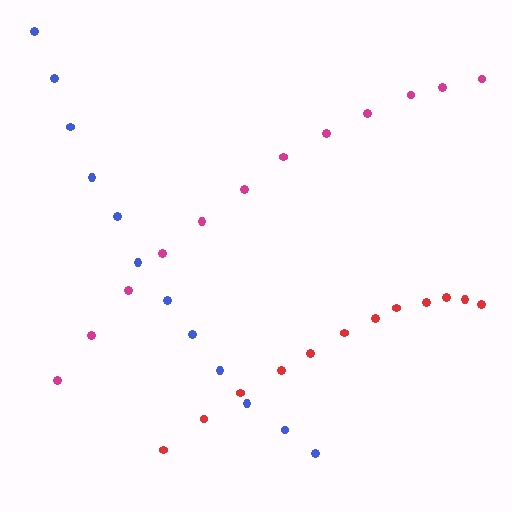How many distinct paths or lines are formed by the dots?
There are 3 distinct paths.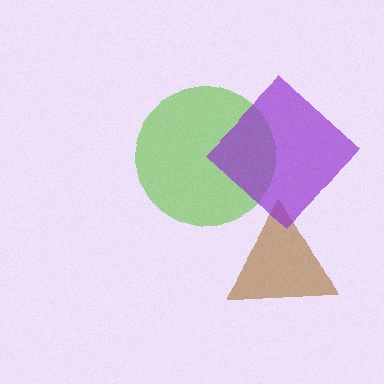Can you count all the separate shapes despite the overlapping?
Yes, there are 3 separate shapes.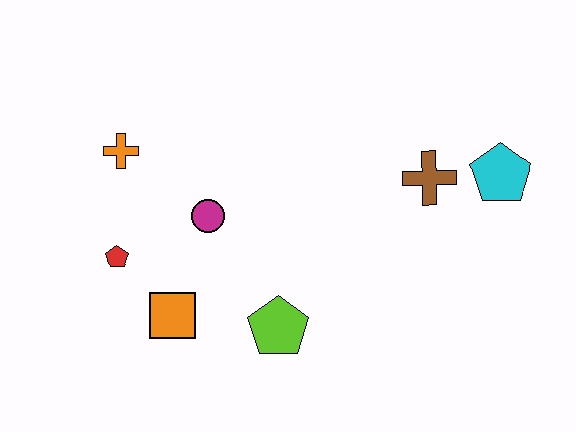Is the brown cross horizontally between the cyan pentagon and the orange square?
Yes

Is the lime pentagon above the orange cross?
No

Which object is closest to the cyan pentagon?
The brown cross is closest to the cyan pentagon.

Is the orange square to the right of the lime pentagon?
No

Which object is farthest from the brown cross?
The red pentagon is farthest from the brown cross.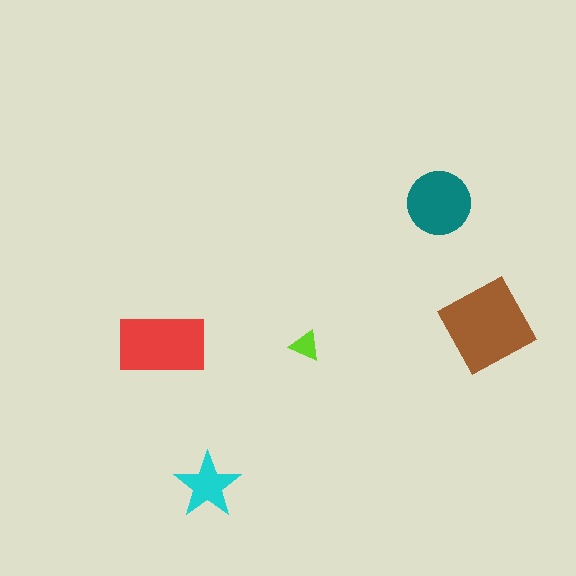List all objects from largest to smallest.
The brown diamond, the red rectangle, the teal circle, the cyan star, the lime triangle.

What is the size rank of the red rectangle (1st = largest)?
2nd.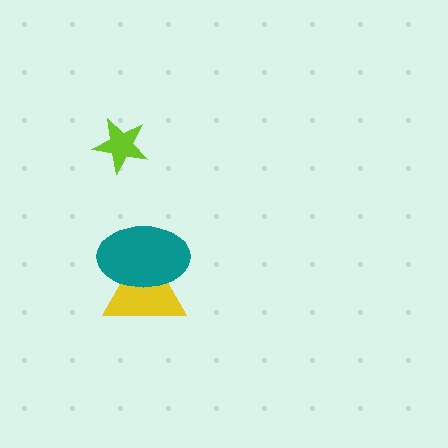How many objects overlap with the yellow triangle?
1 object overlaps with the yellow triangle.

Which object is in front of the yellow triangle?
The teal ellipse is in front of the yellow triangle.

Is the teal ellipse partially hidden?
No, no other shape covers it.